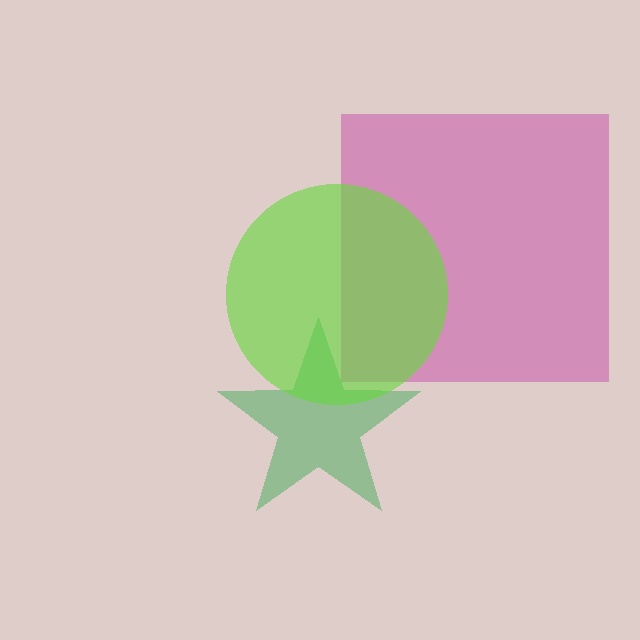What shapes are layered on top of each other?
The layered shapes are: a magenta square, a green star, a lime circle.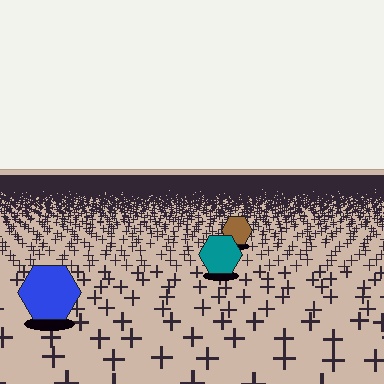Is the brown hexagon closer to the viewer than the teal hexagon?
No. The teal hexagon is closer — you can tell from the texture gradient: the ground texture is coarser near it.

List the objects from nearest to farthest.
From nearest to farthest: the blue hexagon, the teal hexagon, the brown hexagon.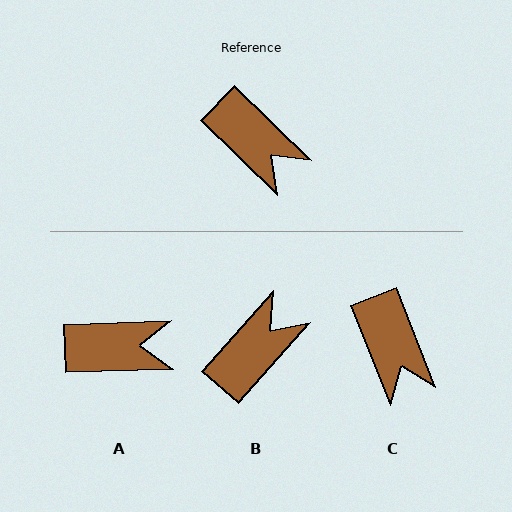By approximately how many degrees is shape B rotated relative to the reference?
Approximately 93 degrees counter-clockwise.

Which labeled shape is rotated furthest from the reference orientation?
B, about 93 degrees away.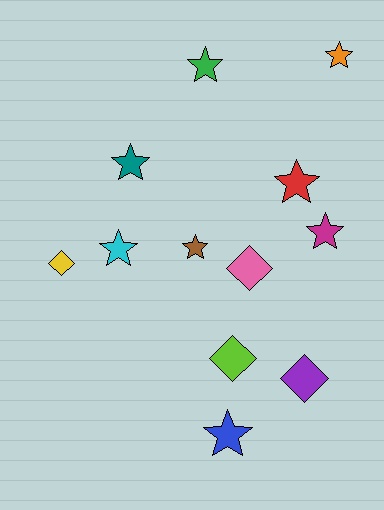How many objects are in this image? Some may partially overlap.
There are 12 objects.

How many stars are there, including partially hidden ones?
There are 8 stars.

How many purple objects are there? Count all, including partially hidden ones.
There is 1 purple object.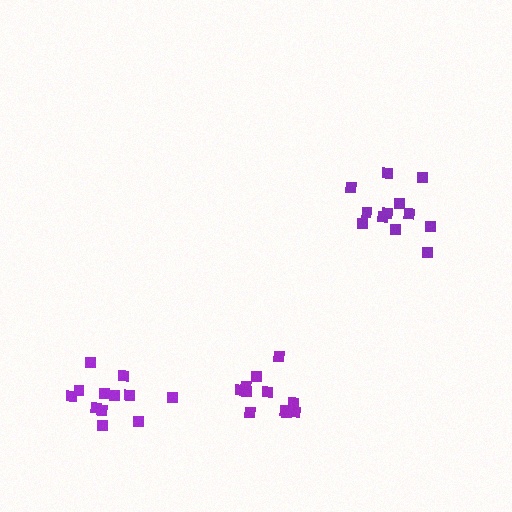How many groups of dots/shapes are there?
There are 3 groups.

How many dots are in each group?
Group 1: 12 dots, Group 2: 12 dots, Group 3: 11 dots (35 total).